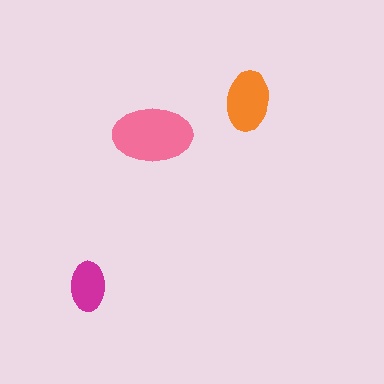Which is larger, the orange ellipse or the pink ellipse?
The pink one.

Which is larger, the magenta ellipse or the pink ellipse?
The pink one.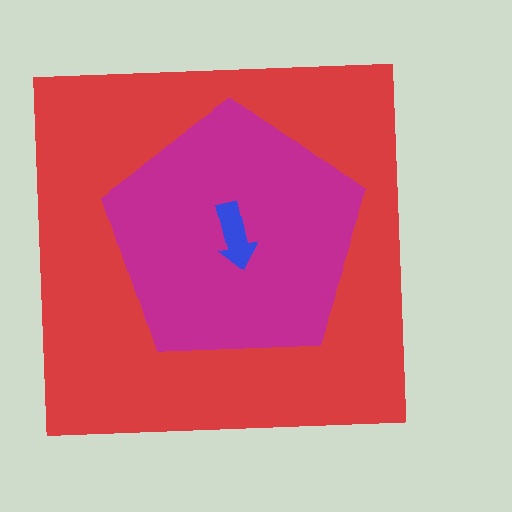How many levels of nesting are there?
3.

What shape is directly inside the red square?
The magenta pentagon.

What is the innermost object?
The blue arrow.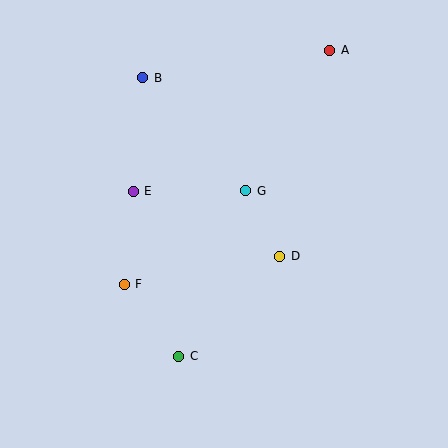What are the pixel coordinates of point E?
Point E is at (133, 191).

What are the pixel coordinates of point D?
Point D is at (280, 256).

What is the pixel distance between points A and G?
The distance between A and G is 163 pixels.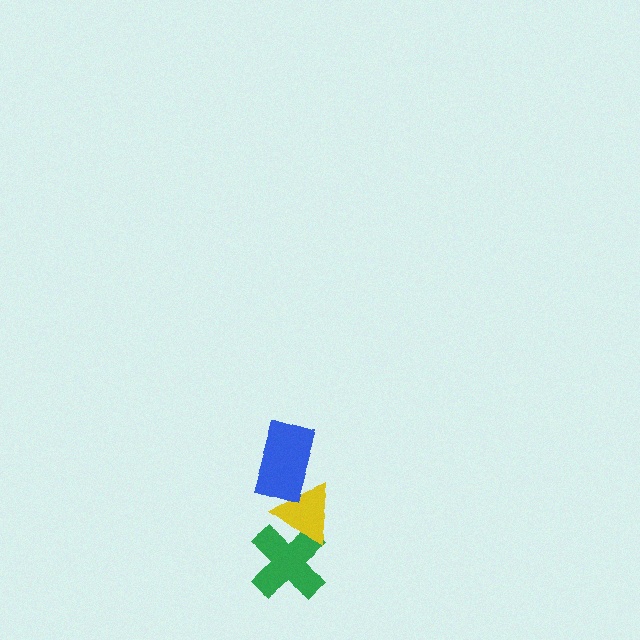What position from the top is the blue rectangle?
The blue rectangle is 1st from the top.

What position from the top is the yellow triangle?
The yellow triangle is 2nd from the top.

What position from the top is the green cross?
The green cross is 3rd from the top.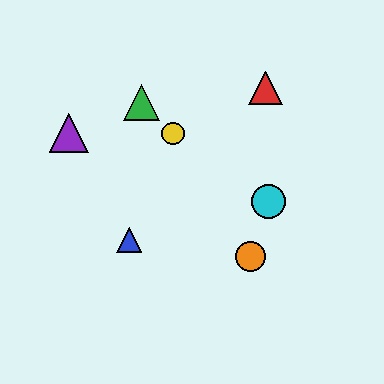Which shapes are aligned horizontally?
The yellow circle, the purple triangle are aligned horizontally.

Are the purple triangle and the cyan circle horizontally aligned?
No, the purple triangle is at y≈133 and the cyan circle is at y≈202.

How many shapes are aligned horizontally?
2 shapes (the yellow circle, the purple triangle) are aligned horizontally.